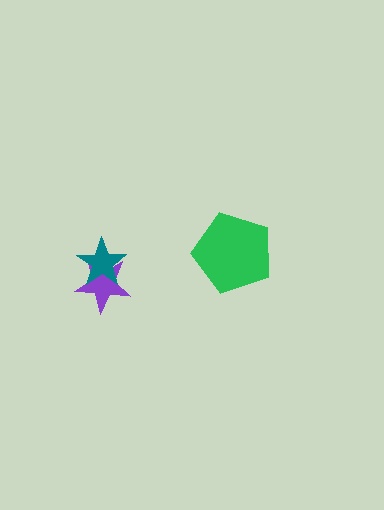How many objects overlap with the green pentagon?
0 objects overlap with the green pentagon.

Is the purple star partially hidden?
Yes, it is partially covered by another shape.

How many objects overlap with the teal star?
1 object overlaps with the teal star.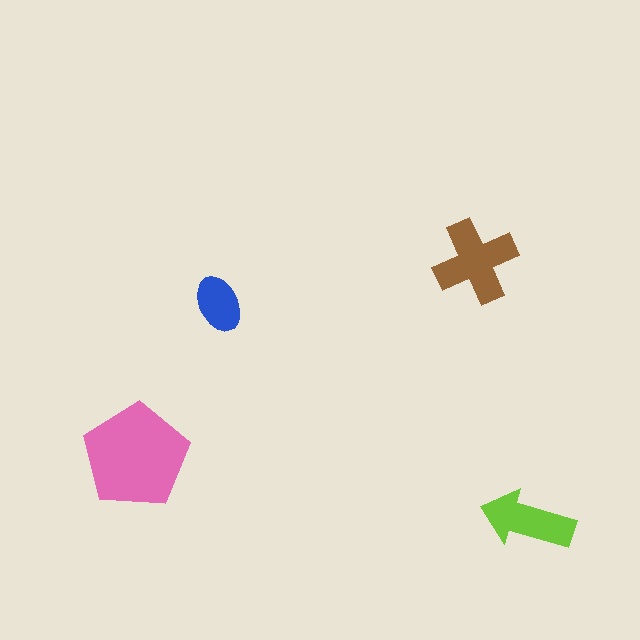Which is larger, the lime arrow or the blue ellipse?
The lime arrow.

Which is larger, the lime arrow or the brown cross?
The brown cross.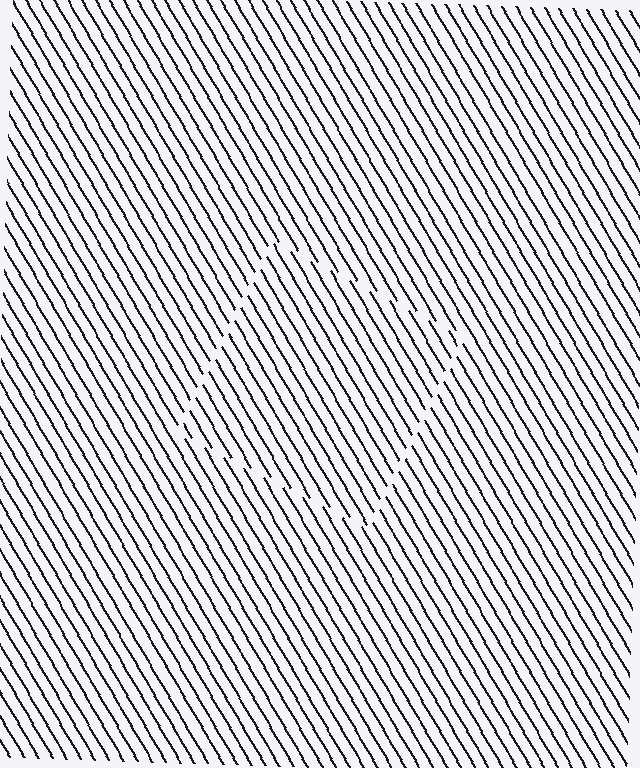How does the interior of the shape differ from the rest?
The interior of the shape contains the same grating, shifted by half a period — the contour is defined by the phase discontinuity where line-ends from the inner and outer gratings abut.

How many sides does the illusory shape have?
4 sides — the line-ends trace a square.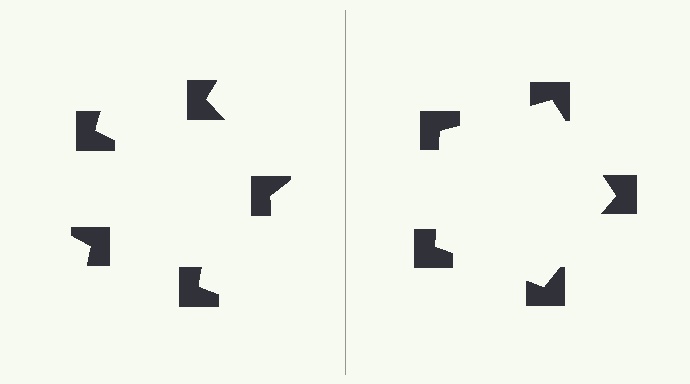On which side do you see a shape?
An illusory pentagon appears on the right side. On the left side the wedge cuts are rotated, so no coherent shape forms.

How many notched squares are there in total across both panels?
10 — 5 on each side.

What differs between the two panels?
The notched squares are positioned identically on both sides; only the wedge orientations differ. On the right they align to a pentagon; on the left they are misaligned.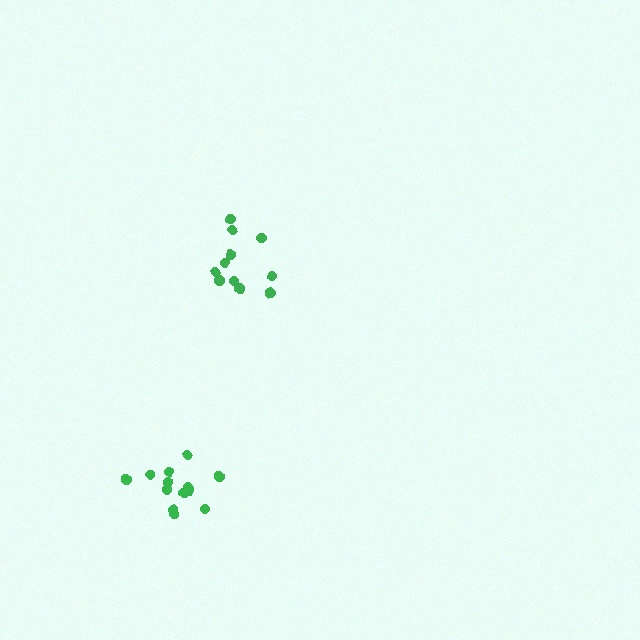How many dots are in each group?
Group 1: 13 dots, Group 2: 11 dots (24 total).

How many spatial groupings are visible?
There are 2 spatial groupings.